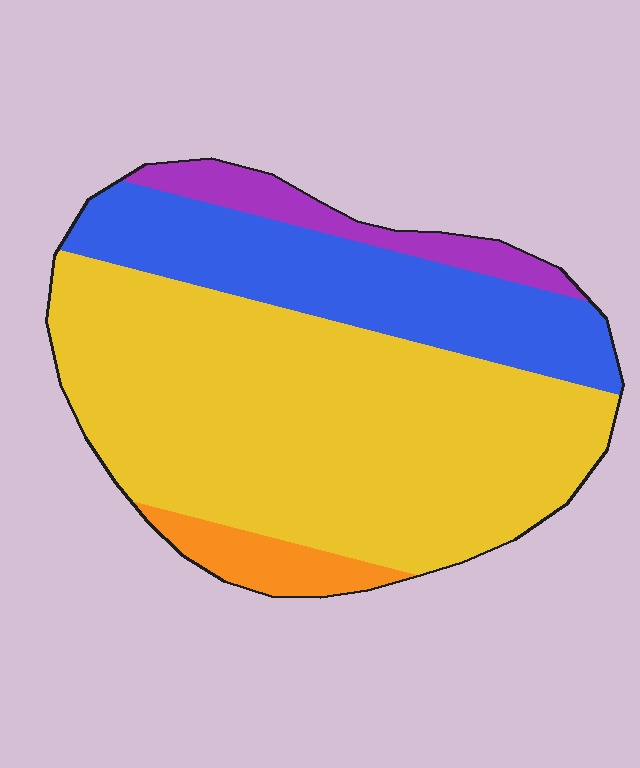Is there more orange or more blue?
Blue.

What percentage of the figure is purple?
Purple takes up less than a quarter of the figure.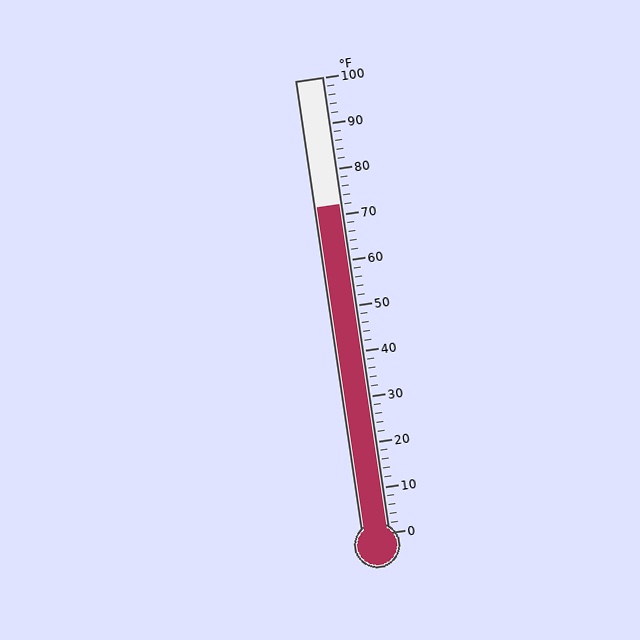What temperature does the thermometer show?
The thermometer shows approximately 72°F.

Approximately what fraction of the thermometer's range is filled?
The thermometer is filled to approximately 70% of its range.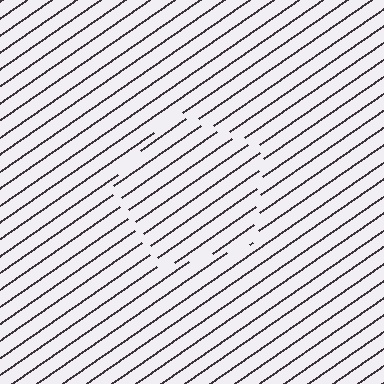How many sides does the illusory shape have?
5 sides — the line-ends trace a pentagon.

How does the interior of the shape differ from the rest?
The interior of the shape contains the same grating, shifted by half a period — the contour is defined by the phase discontinuity where line-ends from the inner and outer gratings abut.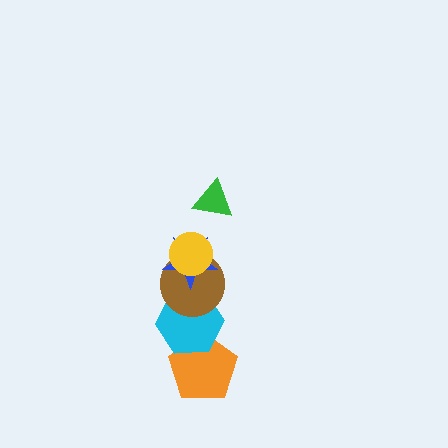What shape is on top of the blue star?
The yellow circle is on top of the blue star.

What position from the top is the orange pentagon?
The orange pentagon is 6th from the top.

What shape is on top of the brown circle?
The blue star is on top of the brown circle.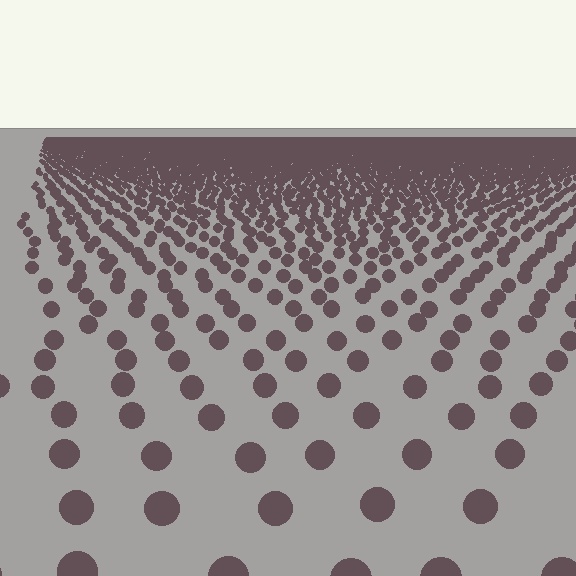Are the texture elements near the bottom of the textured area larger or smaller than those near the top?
Larger. Near the bottom, elements are closer to the viewer and appear at a bigger on-screen size.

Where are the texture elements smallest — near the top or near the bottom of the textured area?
Near the top.